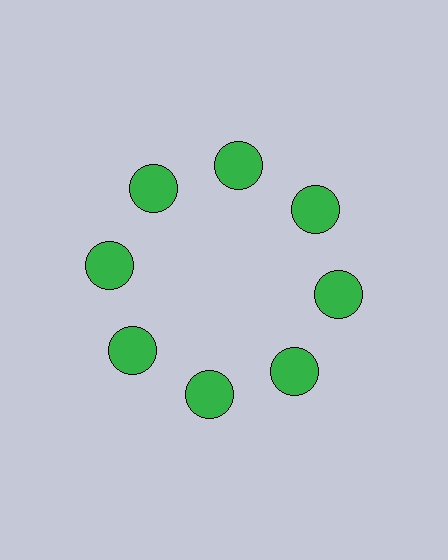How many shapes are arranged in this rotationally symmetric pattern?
There are 8 shapes, arranged in 8 groups of 1.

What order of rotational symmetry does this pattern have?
This pattern has 8-fold rotational symmetry.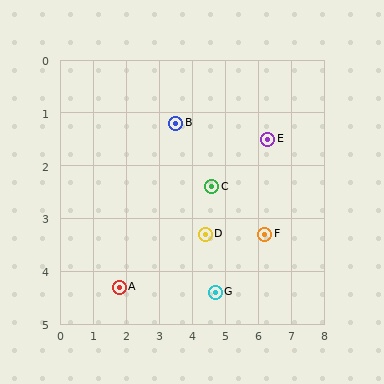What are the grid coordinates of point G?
Point G is at approximately (4.7, 4.4).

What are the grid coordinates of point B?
Point B is at approximately (3.5, 1.2).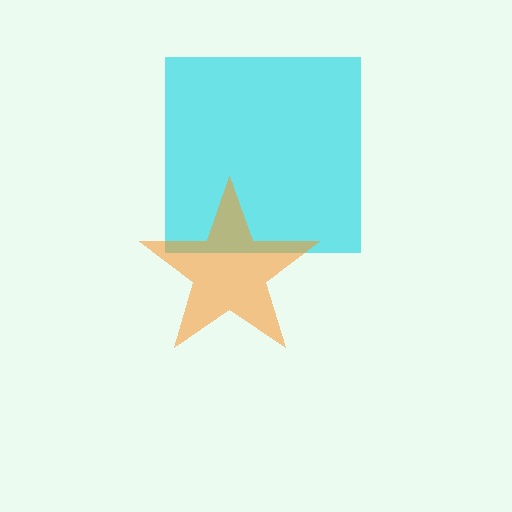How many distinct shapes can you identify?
There are 2 distinct shapes: a cyan square, an orange star.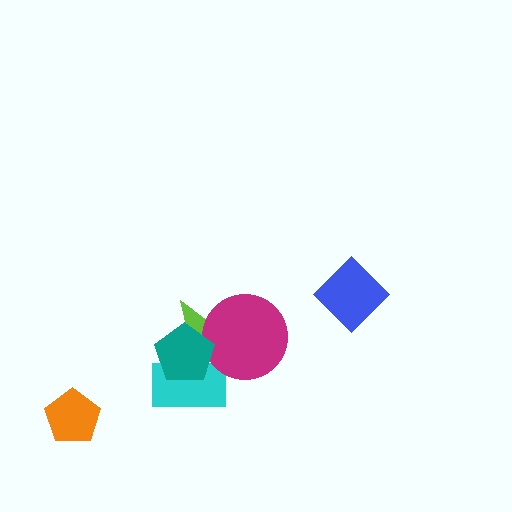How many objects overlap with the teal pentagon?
3 objects overlap with the teal pentagon.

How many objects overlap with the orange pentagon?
0 objects overlap with the orange pentagon.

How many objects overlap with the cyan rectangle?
2 objects overlap with the cyan rectangle.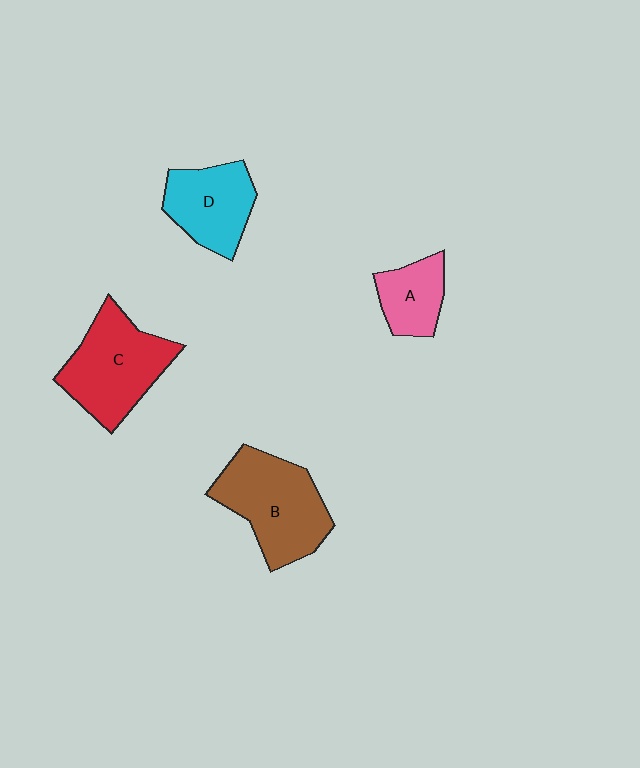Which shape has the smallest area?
Shape A (pink).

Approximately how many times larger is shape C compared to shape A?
Approximately 1.9 times.